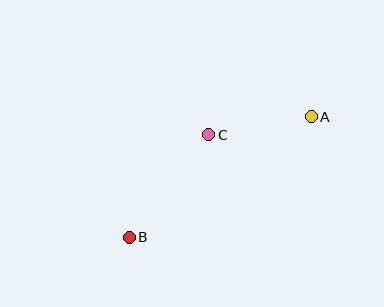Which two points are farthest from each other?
Points A and B are farthest from each other.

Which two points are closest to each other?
Points A and C are closest to each other.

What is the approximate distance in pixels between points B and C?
The distance between B and C is approximately 129 pixels.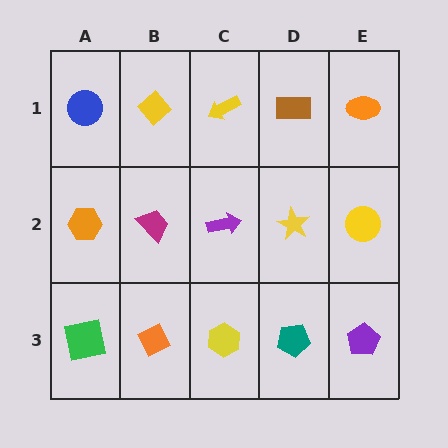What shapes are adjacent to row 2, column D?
A brown rectangle (row 1, column D), a teal pentagon (row 3, column D), a purple arrow (row 2, column C), a yellow circle (row 2, column E).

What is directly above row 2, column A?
A blue circle.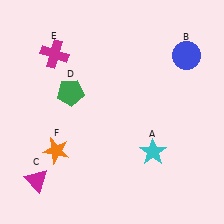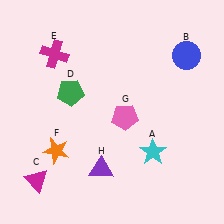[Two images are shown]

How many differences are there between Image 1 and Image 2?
There are 2 differences between the two images.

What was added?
A pink pentagon (G), a purple triangle (H) were added in Image 2.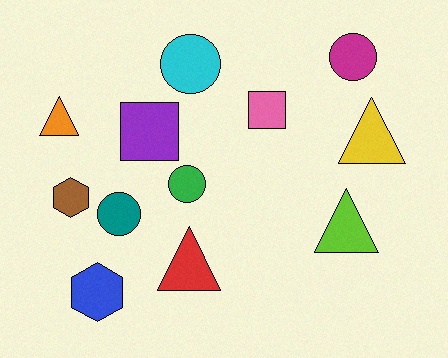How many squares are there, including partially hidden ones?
There are 2 squares.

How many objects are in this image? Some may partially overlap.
There are 12 objects.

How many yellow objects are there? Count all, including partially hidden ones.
There is 1 yellow object.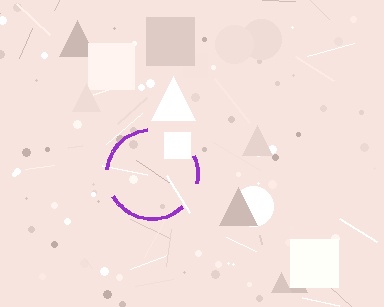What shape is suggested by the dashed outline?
The dashed outline suggests a circle.